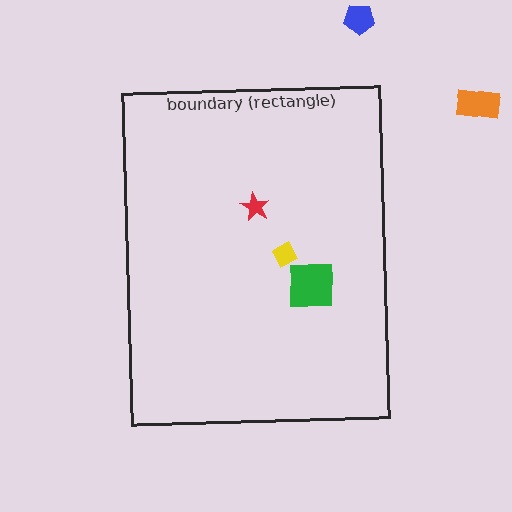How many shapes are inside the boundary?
3 inside, 2 outside.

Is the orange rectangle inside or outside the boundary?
Outside.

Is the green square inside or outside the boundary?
Inside.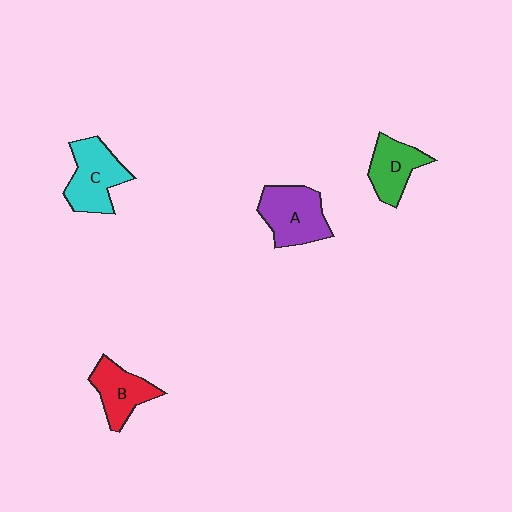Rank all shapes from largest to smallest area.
From largest to smallest: A (purple), C (cyan), B (red), D (green).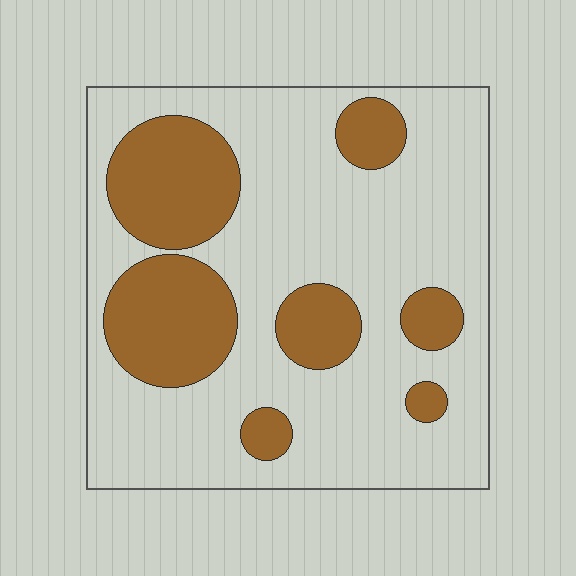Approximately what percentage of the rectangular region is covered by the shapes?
Approximately 30%.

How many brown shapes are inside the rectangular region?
7.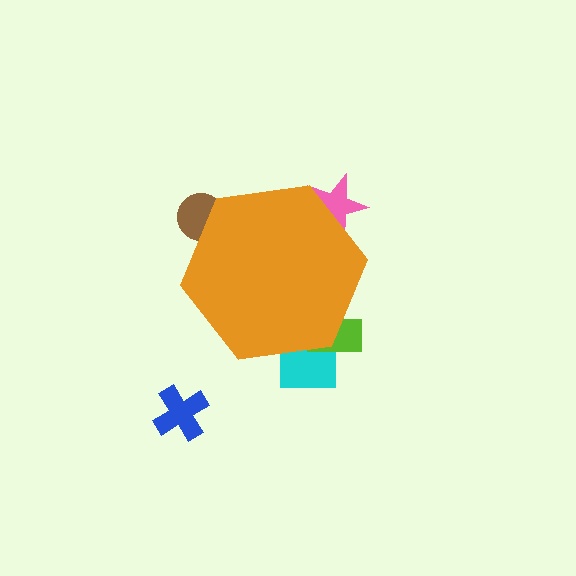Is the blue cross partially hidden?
No, the blue cross is fully visible.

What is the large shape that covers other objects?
An orange hexagon.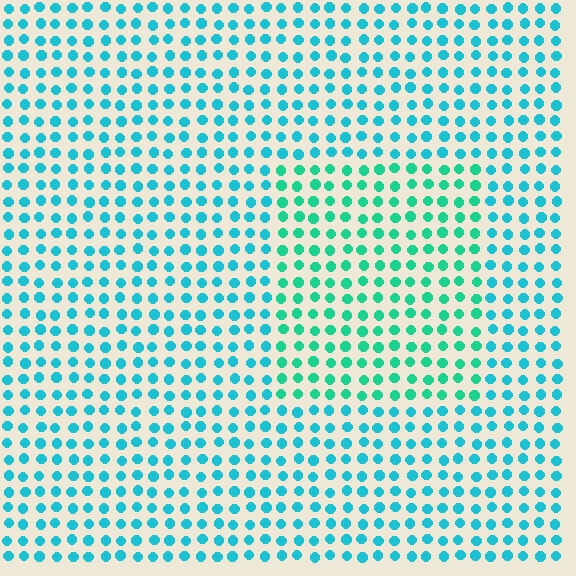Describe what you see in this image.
The image is filled with small cyan elements in a uniform arrangement. A rectangle-shaped region is visible where the elements are tinted to a slightly different hue, forming a subtle color boundary.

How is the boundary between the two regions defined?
The boundary is defined purely by a slight shift in hue (about 28 degrees). Spacing, size, and orientation are identical on both sides.